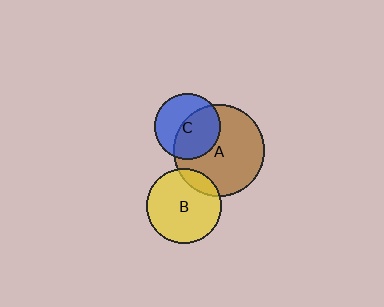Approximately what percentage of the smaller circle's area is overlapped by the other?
Approximately 55%.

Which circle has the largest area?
Circle A (brown).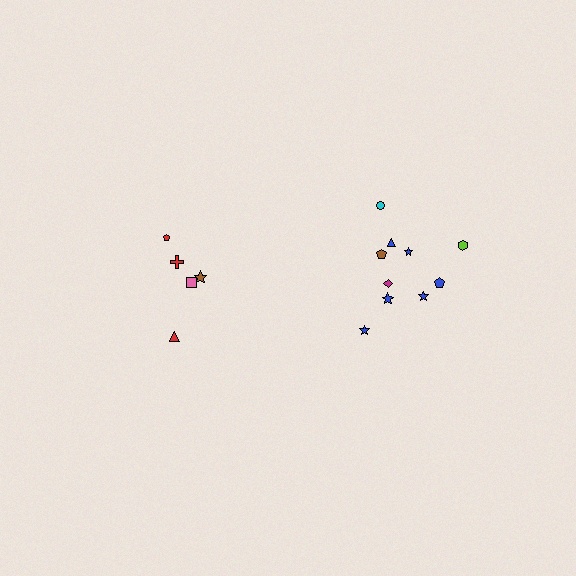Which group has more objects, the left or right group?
The right group.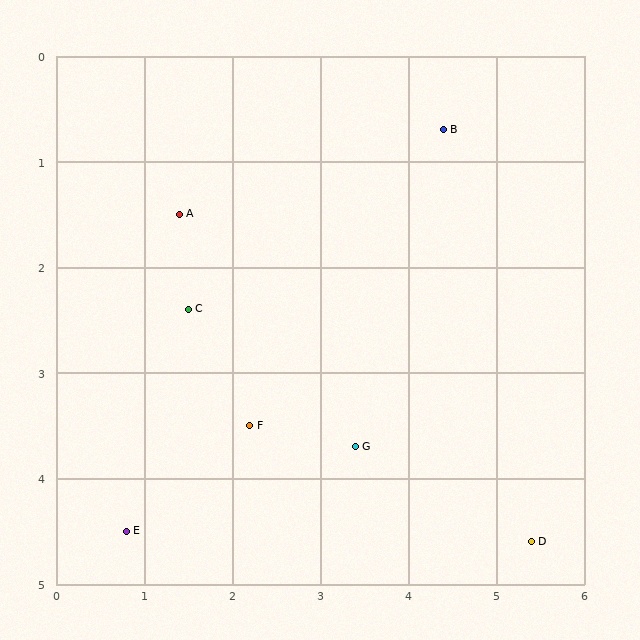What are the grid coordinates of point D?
Point D is at approximately (5.4, 4.6).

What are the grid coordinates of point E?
Point E is at approximately (0.8, 4.5).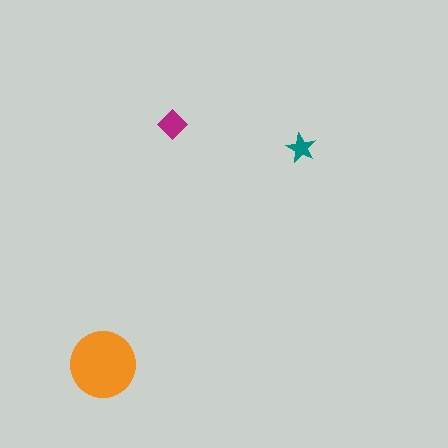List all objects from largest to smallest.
The orange circle, the magenta diamond, the teal star.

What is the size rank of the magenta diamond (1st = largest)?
2nd.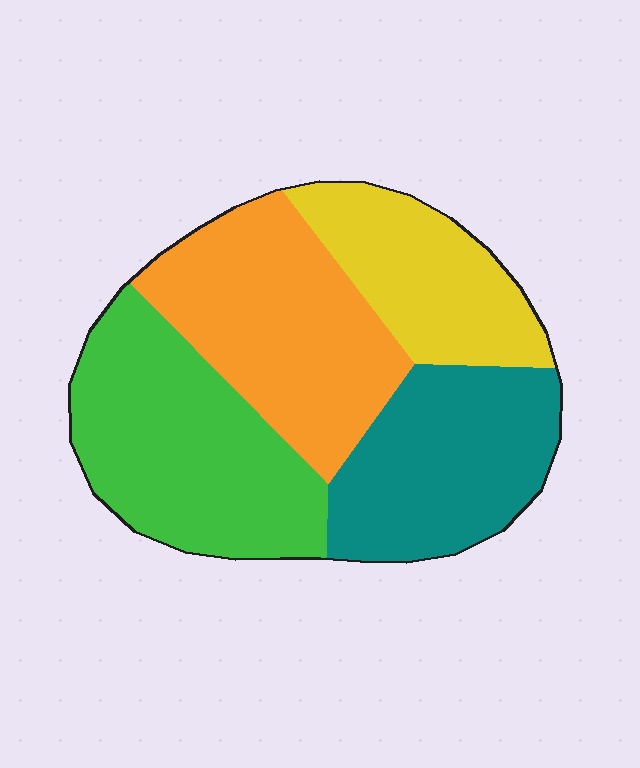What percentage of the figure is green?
Green takes up about one third (1/3) of the figure.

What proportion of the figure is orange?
Orange covers 28% of the figure.